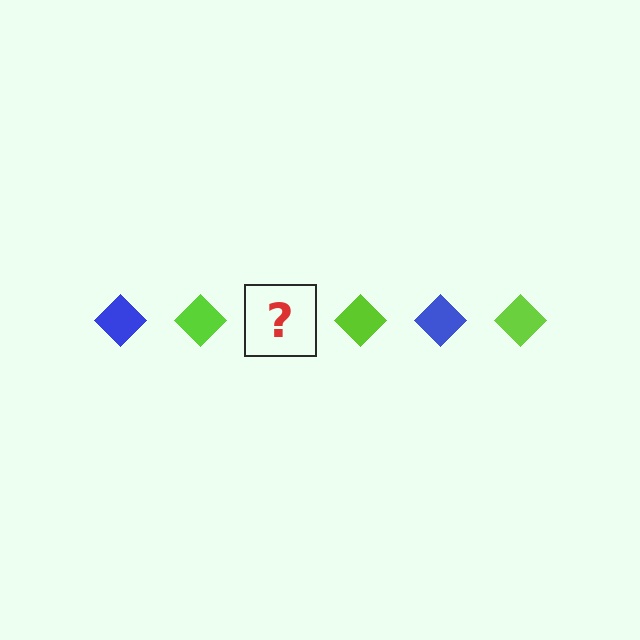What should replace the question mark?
The question mark should be replaced with a blue diamond.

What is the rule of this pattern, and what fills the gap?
The rule is that the pattern cycles through blue, lime diamonds. The gap should be filled with a blue diamond.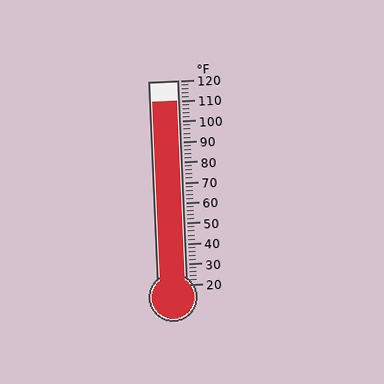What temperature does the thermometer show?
The thermometer shows approximately 110°F.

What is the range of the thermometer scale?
The thermometer scale ranges from 20°F to 120°F.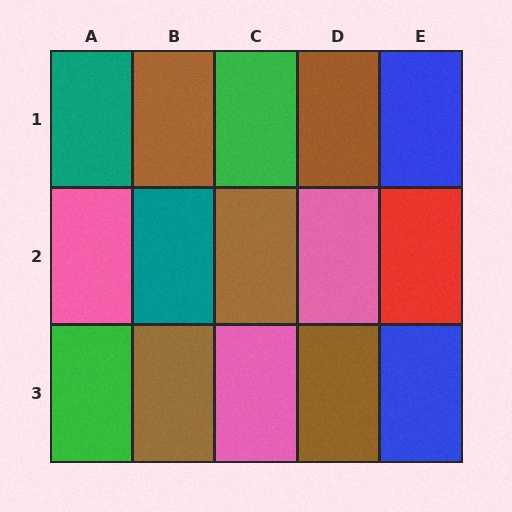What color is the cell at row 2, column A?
Pink.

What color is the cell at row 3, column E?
Blue.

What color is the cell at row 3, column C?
Pink.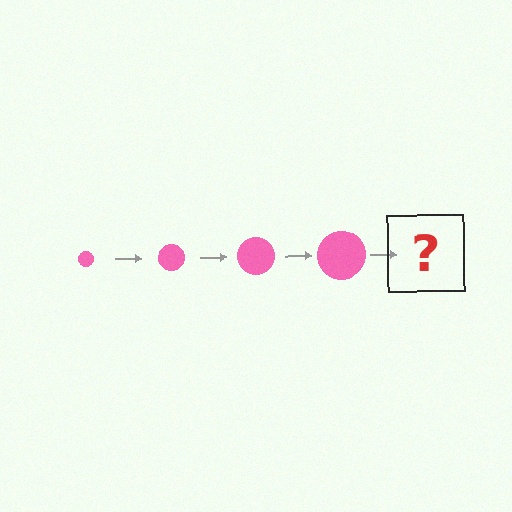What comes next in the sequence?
The next element should be a pink circle, larger than the previous one.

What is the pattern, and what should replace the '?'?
The pattern is that the circle gets progressively larger each step. The '?' should be a pink circle, larger than the previous one.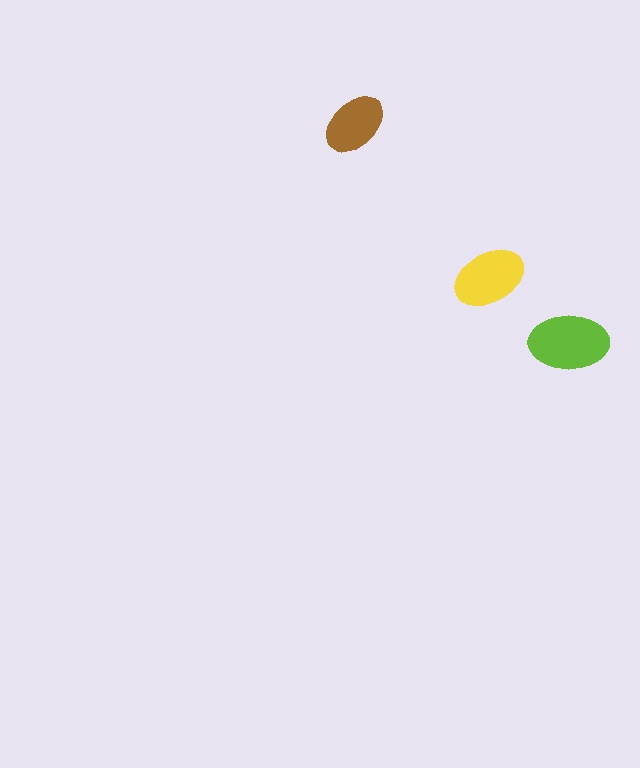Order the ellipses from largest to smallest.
the lime one, the yellow one, the brown one.